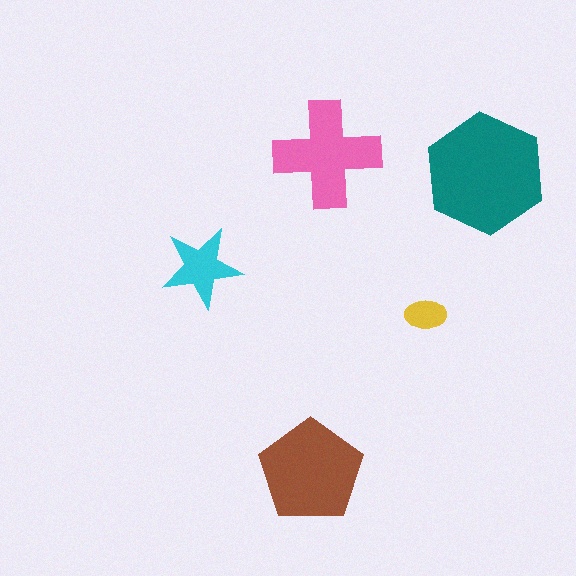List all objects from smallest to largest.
The yellow ellipse, the cyan star, the pink cross, the brown pentagon, the teal hexagon.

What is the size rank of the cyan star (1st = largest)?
4th.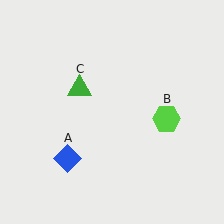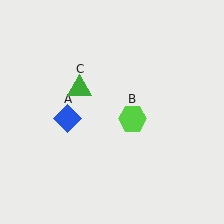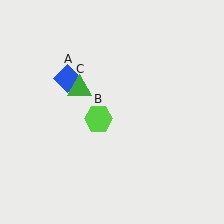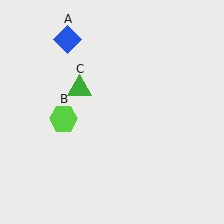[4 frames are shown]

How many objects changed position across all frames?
2 objects changed position: blue diamond (object A), lime hexagon (object B).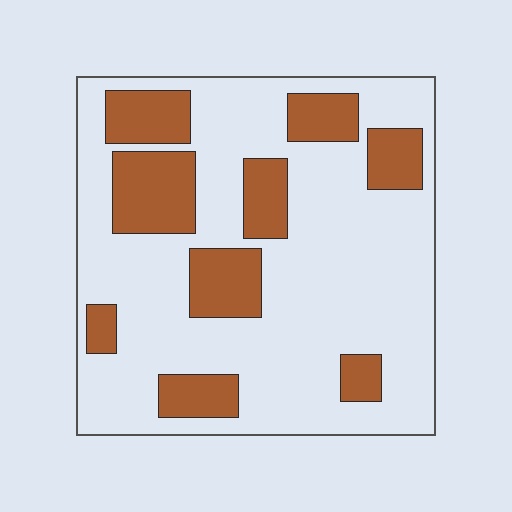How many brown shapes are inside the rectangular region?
9.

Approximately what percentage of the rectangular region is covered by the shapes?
Approximately 25%.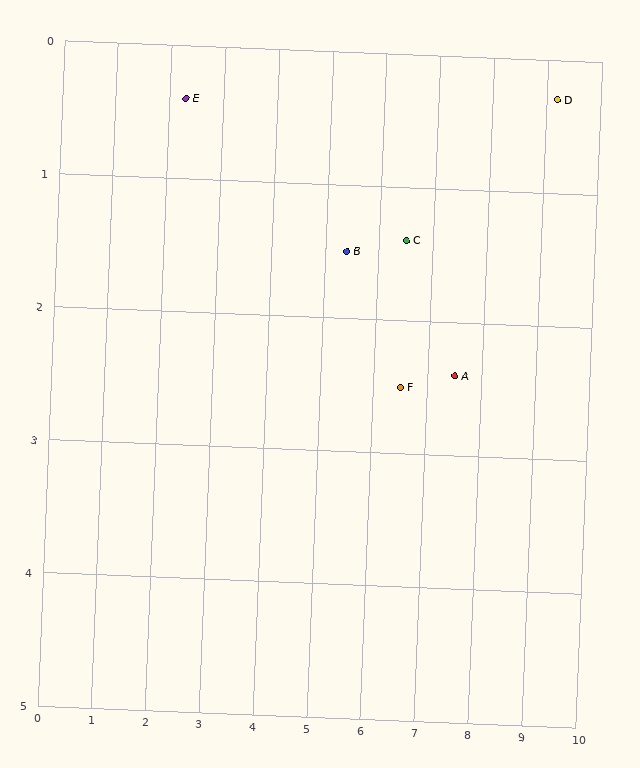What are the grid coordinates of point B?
Point B is at approximately (5.4, 1.5).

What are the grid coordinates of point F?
Point F is at approximately (6.5, 2.5).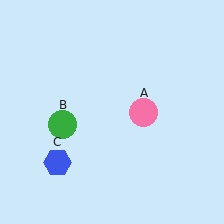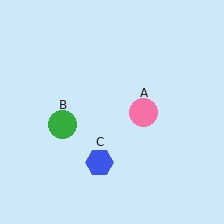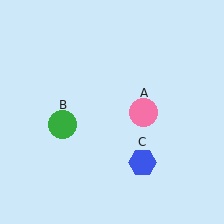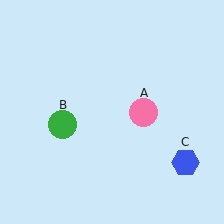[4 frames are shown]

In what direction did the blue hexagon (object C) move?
The blue hexagon (object C) moved right.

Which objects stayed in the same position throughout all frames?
Pink circle (object A) and green circle (object B) remained stationary.